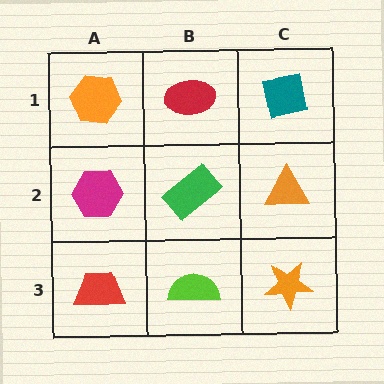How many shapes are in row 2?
3 shapes.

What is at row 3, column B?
A lime semicircle.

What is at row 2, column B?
A green rectangle.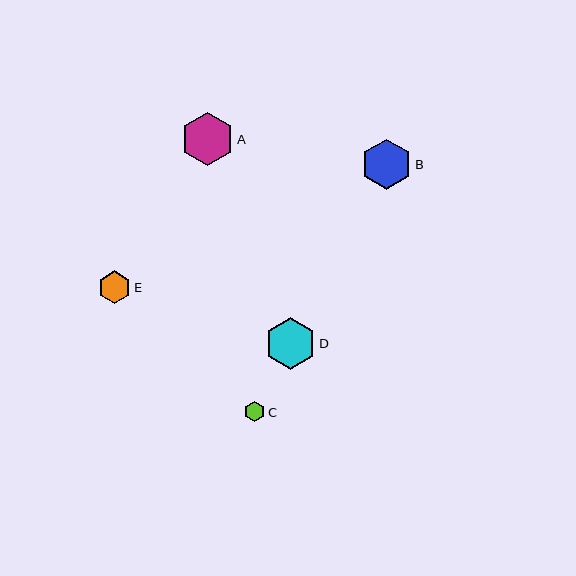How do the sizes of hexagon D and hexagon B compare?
Hexagon D and hexagon B are approximately the same size.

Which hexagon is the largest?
Hexagon A is the largest with a size of approximately 53 pixels.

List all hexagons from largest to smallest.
From largest to smallest: A, D, B, E, C.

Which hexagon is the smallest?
Hexagon C is the smallest with a size of approximately 20 pixels.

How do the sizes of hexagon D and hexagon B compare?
Hexagon D and hexagon B are approximately the same size.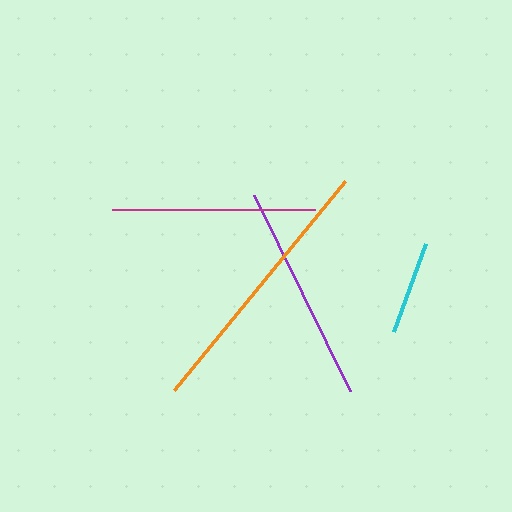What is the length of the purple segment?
The purple segment is approximately 218 pixels long.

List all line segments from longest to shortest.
From longest to shortest: orange, purple, magenta, cyan.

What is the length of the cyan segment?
The cyan segment is approximately 94 pixels long.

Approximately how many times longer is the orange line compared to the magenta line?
The orange line is approximately 1.3 times the length of the magenta line.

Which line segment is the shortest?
The cyan line is the shortest at approximately 94 pixels.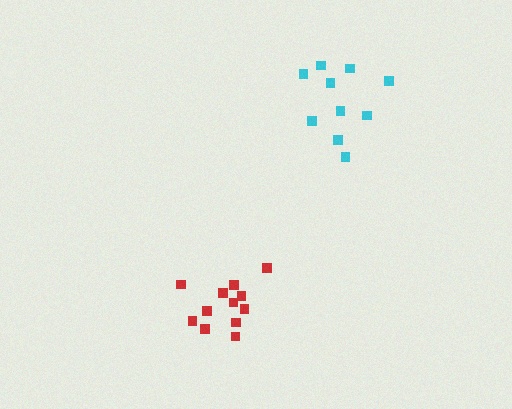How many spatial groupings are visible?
There are 2 spatial groupings.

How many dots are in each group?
Group 1: 10 dots, Group 2: 12 dots (22 total).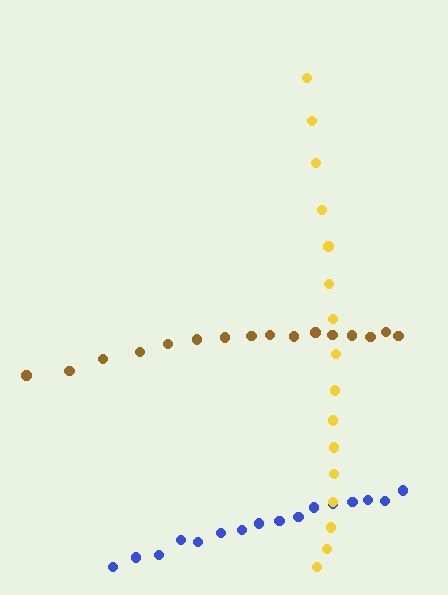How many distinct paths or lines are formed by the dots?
There are 3 distinct paths.